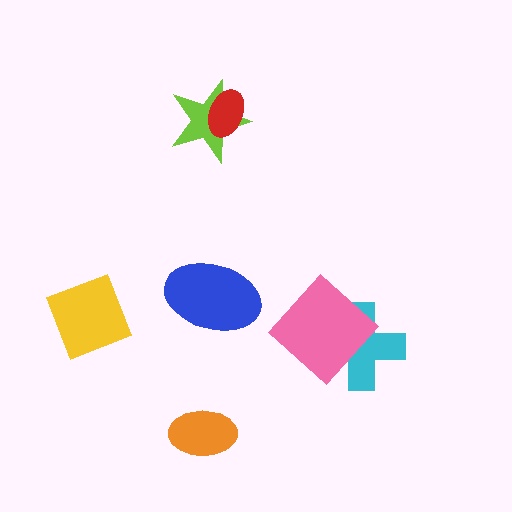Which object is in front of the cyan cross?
The pink diamond is in front of the cyan cross.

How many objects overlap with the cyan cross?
1 object overlaps with the cyan cross.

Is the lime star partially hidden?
Yes, it is partially covered by another shape.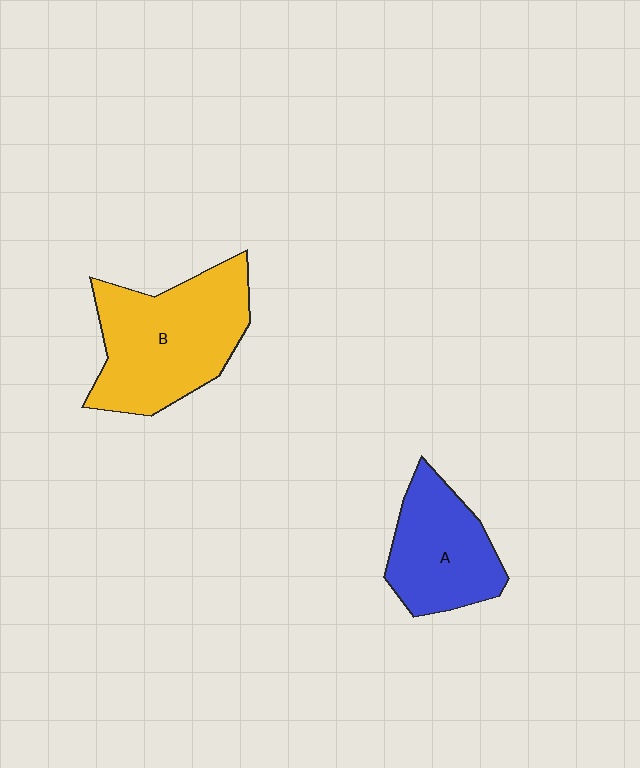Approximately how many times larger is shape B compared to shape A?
Approximately 1.5 times.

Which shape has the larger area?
Shape B (yellow).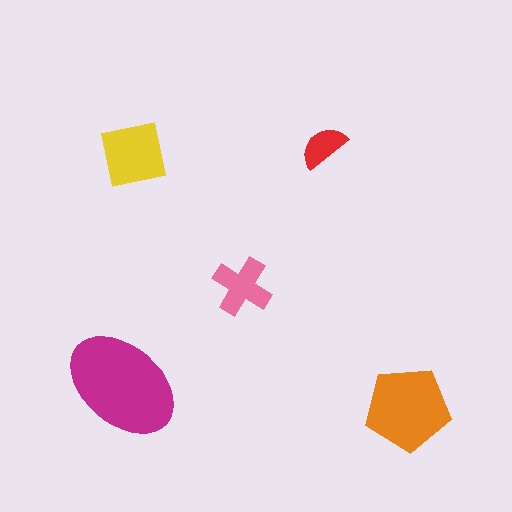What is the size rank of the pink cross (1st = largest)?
4th.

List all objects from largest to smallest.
The magenta ellipse, the orange pentagon, the yellow square, the pink cross, the red semicircle.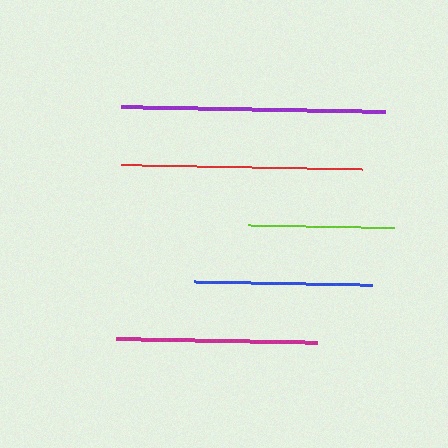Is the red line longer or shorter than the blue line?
The red line is longer than the blue line.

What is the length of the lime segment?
The lime segment is approximately 146 pixels long.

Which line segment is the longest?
The purple line is the longest at approximately 263 pixels.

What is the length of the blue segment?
The blue segment is approximately 178 pixels long.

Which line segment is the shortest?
The lime line is the shortest at approximately 146 pixels.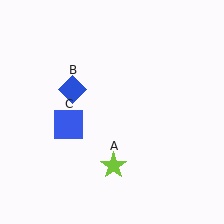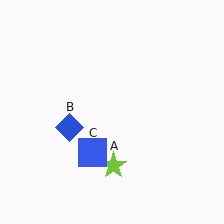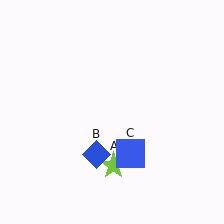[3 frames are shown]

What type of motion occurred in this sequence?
The blue diamond (object B), blue square (object C) rotated counterclockwise around the center of the scene.